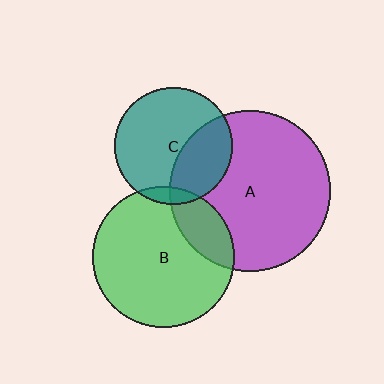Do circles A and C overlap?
Yes.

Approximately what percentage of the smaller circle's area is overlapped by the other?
Approximately 35%.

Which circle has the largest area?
Circle A (purple).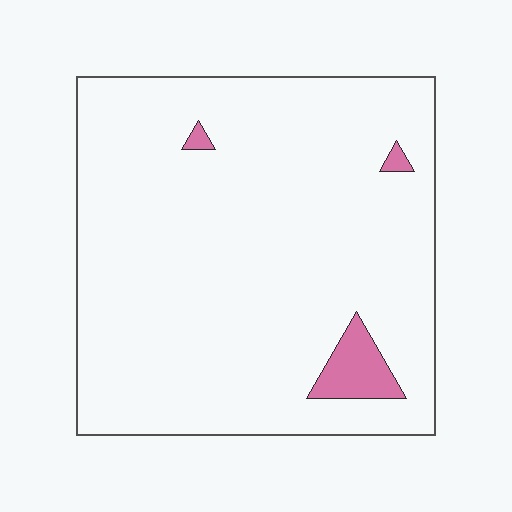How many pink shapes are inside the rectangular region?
3.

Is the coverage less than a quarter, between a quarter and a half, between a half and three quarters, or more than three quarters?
Less than a quarter.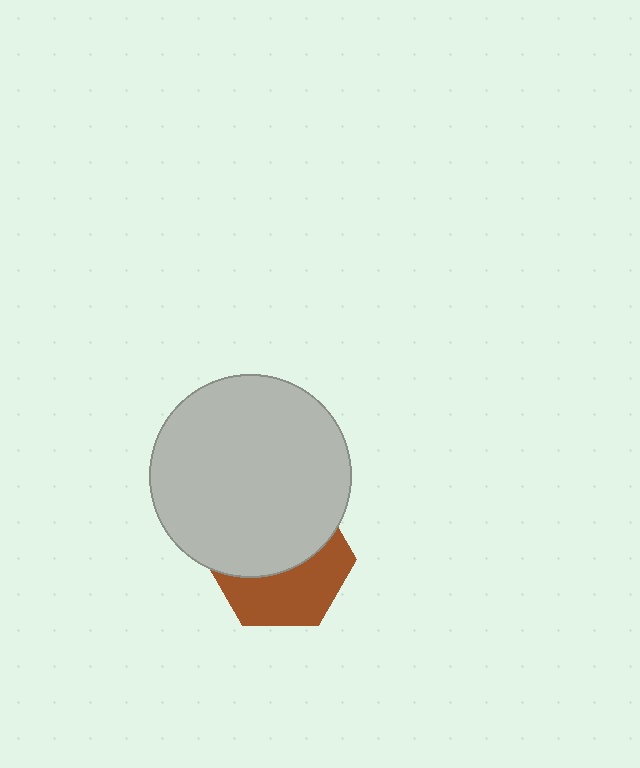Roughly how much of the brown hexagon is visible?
About half of it is visible (roughly 45%).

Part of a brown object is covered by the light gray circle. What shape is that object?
It is a hexagon.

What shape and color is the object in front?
The object in front is a light gray circle.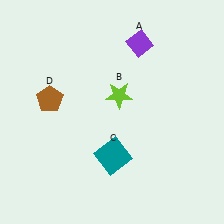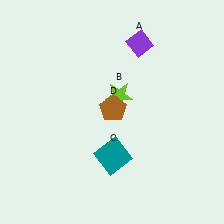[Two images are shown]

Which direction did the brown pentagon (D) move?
The brown pentagon (D) moved right.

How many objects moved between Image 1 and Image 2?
1 object moved between the two images.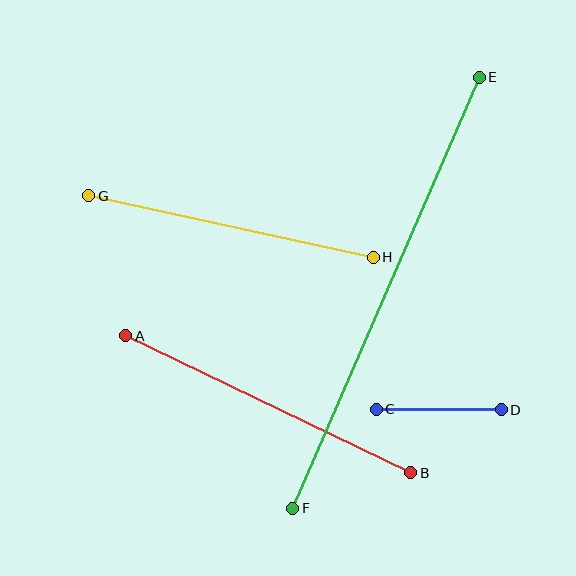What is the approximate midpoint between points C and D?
The midpoint is at approximately (439, 409) pixels.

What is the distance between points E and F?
The distance is approximately 470 pixels.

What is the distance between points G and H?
The distance is approximately 291 pixels.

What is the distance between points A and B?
The distance is approximately 316 pixels.